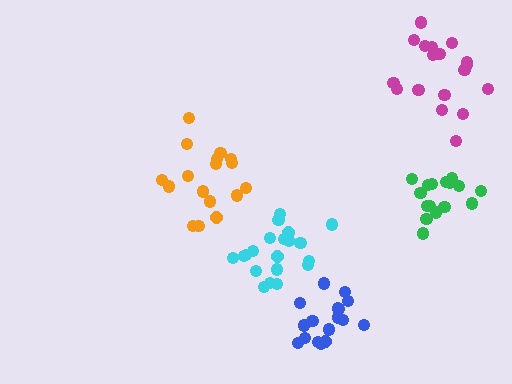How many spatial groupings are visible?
There are 5 spatial groupings.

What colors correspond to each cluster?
The clusters are colored: magenta, cyan, blue, orange, green.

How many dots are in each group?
Group 1: 18 dots, Group 2: 20 dots, Group 3: 17 dots, Group 4: 17 dots, Group 5: 16 dots (88 total).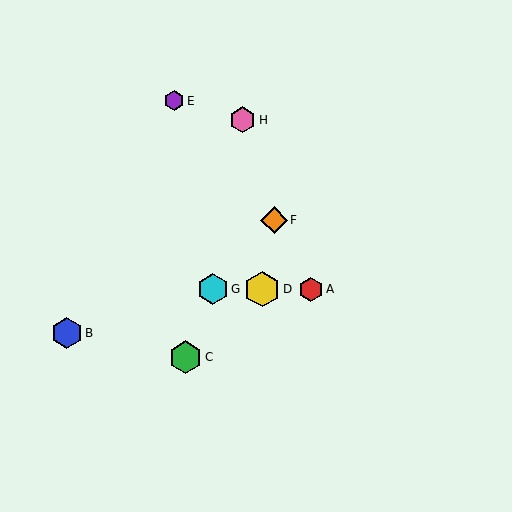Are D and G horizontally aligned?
Yes, both are at y≈289.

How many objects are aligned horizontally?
3 objects (A, D, G) are aligned horizontally.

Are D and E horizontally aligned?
No, D is at y≈289 and E is at y≈101.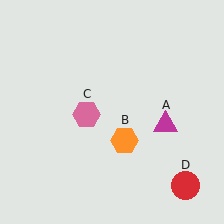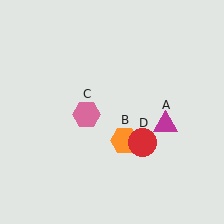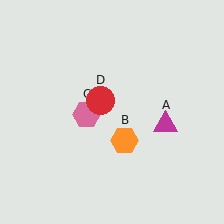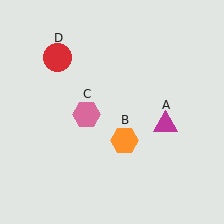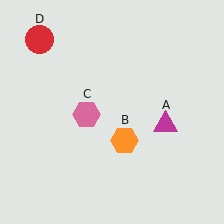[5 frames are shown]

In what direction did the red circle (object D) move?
The red circle (object D) moved up and to the left.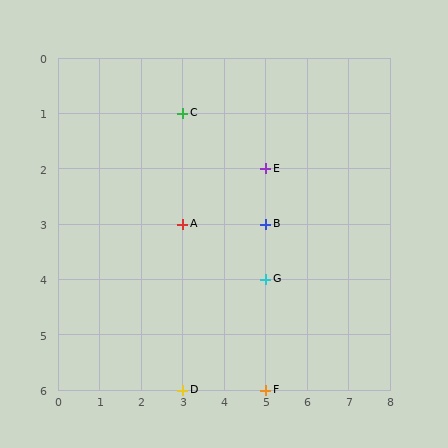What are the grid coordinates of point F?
Point F is at grid coordinates (5, 6).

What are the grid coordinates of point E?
Point E is at grid coordinates (5, 2).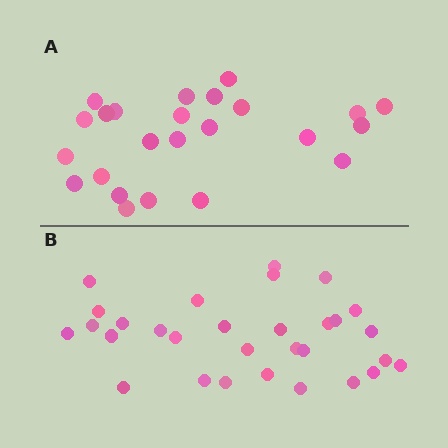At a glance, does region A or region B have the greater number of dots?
Region B (the bottom region) has more dots.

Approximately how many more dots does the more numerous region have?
Region B has about 6 more dots than region A.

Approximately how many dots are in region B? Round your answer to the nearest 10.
About 30 dots.